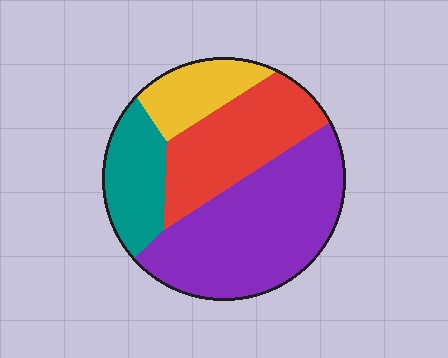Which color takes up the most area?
Purple, at roughly 45%.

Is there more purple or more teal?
Purple.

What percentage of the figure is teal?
Teal covers around 15% of the figure.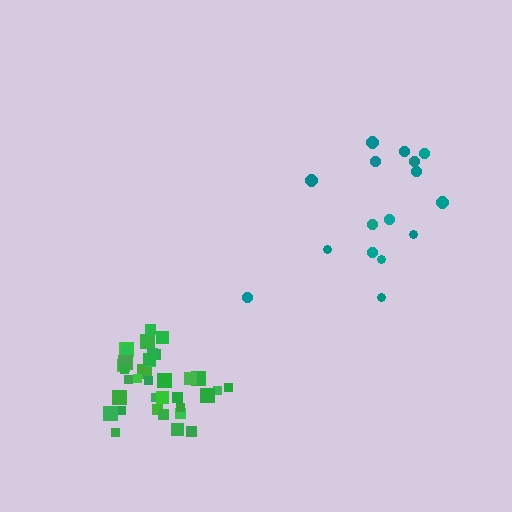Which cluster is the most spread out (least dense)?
Teal.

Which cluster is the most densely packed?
Green.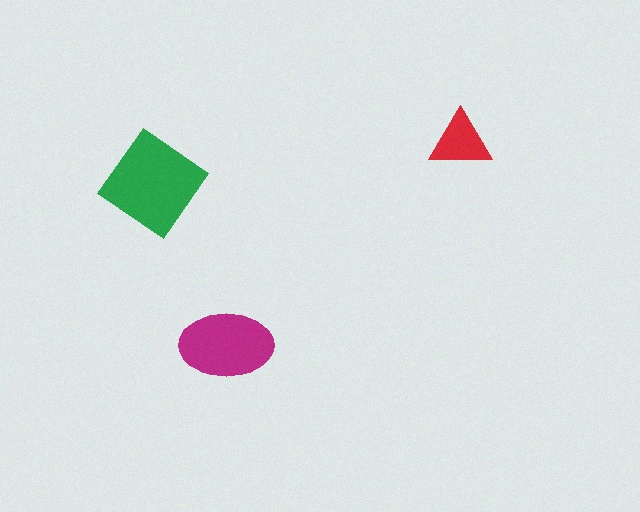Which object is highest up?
The red triangle is topmost.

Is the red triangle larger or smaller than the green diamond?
Smaller.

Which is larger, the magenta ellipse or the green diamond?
The green diamond.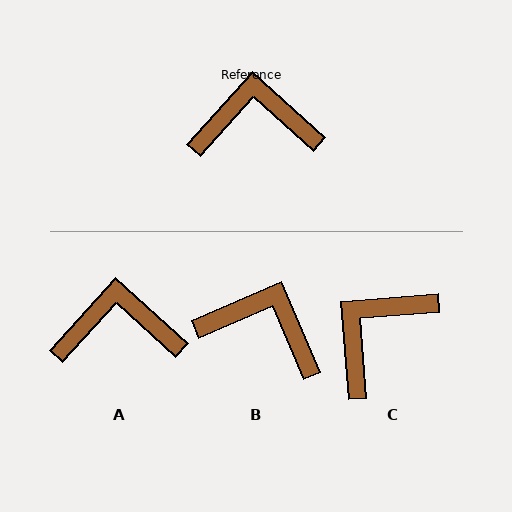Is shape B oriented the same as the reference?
No, it is off by about 25 degrees.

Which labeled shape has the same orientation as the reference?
A.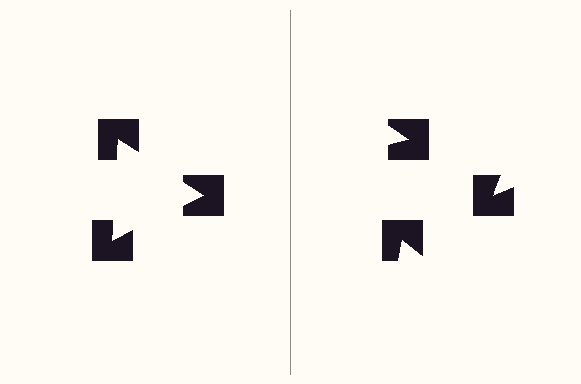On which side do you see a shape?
An illusory triangle appears on the left side. On the right side the wedge cuts are rotated, so no coherent shape forms.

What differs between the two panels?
The notched squares are positioned identically on both sides; only the wedge orientations differ. On the left they align to a triangle; on the right they are misaligned.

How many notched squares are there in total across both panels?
6 — 3 on each side.